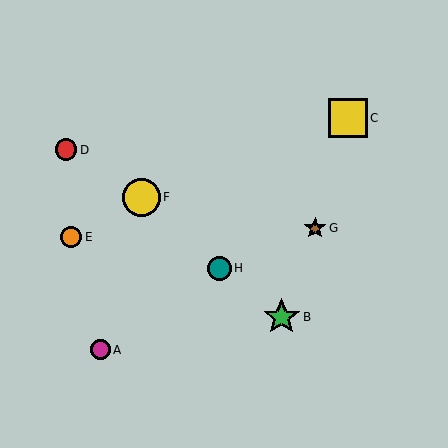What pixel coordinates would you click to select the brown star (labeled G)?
Click at (315, 228) to select the brown star G.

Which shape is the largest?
The yellow square (labeled C) is the largest.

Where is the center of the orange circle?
The center of the orange circle is at (71, 237).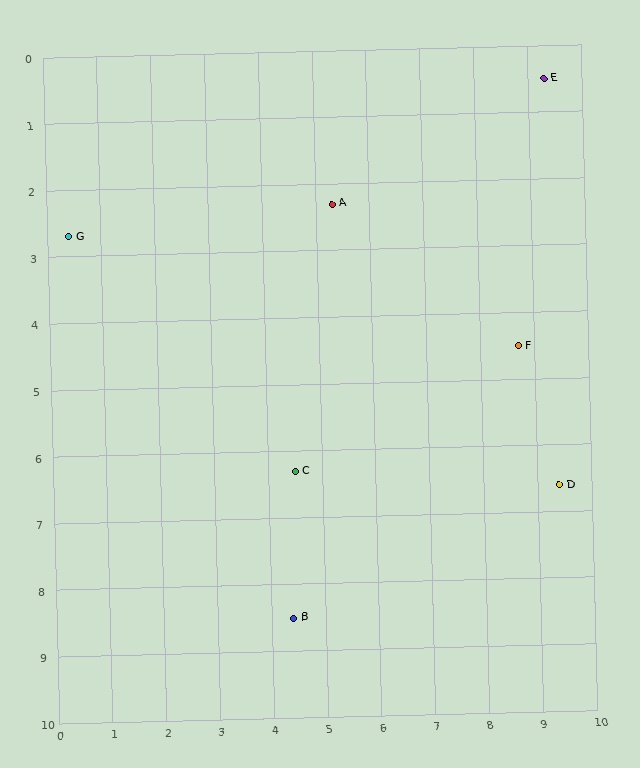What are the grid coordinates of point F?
Point F is at approximately (8.7, 4.5).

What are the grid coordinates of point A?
Point A is at approximately (5.3, 2.3).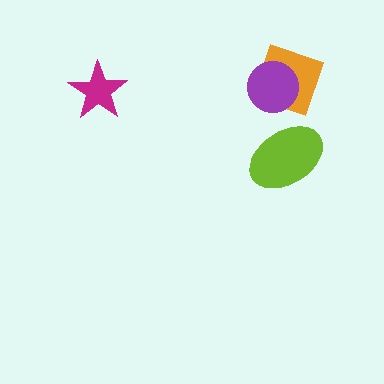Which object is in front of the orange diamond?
The purple circle is in front of the orange diamond.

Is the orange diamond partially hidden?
Yes, it is partially covered by another shape.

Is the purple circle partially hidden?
No, no other shape covers it.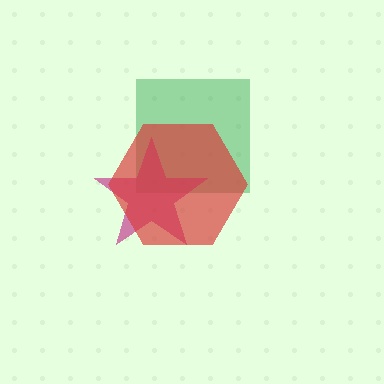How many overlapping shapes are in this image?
There are 3 overlapping shapes in the image.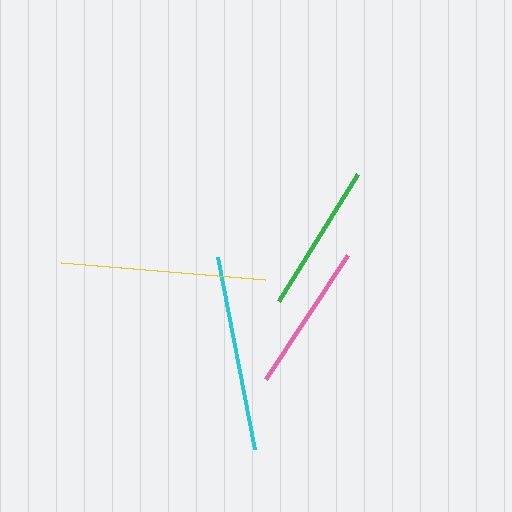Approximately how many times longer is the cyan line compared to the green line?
The cyan line is approximately 1.3 times the length of the green line.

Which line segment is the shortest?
The pink line is the shortest at approximately 149 pixels.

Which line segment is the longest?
The yellow line is the longest at approximately 205 pixels.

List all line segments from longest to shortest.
From longest to shortest: yellow, cyan, green, pink.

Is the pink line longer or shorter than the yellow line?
The yellow line is longer than the pink line.